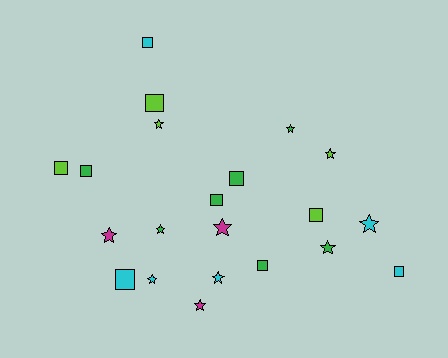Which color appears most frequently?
Green, with 7 objects.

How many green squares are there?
There are 4 green squares.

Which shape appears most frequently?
Star, with 11 objects.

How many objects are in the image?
There are 21 objects.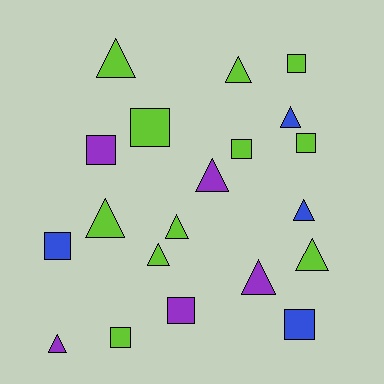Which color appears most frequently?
Lime, with 11 objects.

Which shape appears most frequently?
Triangle, with 11 objects.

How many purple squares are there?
There are 2 purple squares.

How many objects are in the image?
There are 20 objects.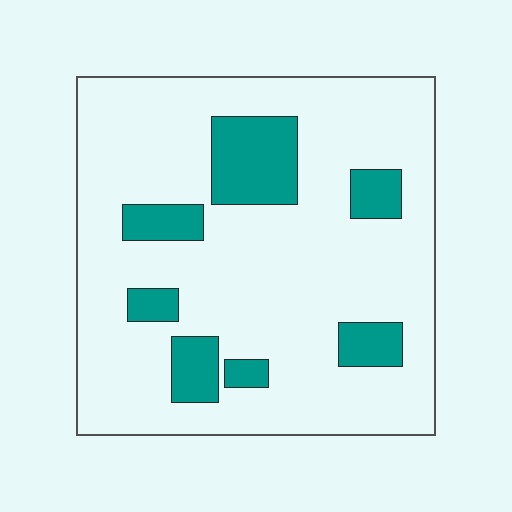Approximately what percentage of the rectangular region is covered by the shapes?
Approximately 15%.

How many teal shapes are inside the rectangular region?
7.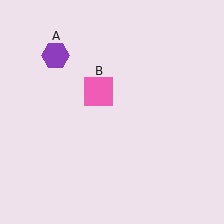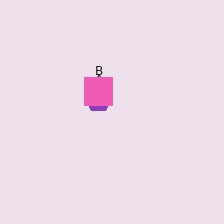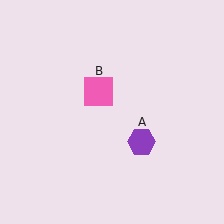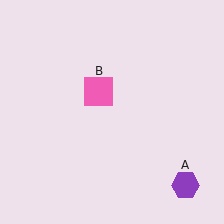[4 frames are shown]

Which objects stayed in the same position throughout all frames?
Pink square (object B) remained stationary.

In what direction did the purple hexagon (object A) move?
The purple hexagon (object A) moved down and to the right.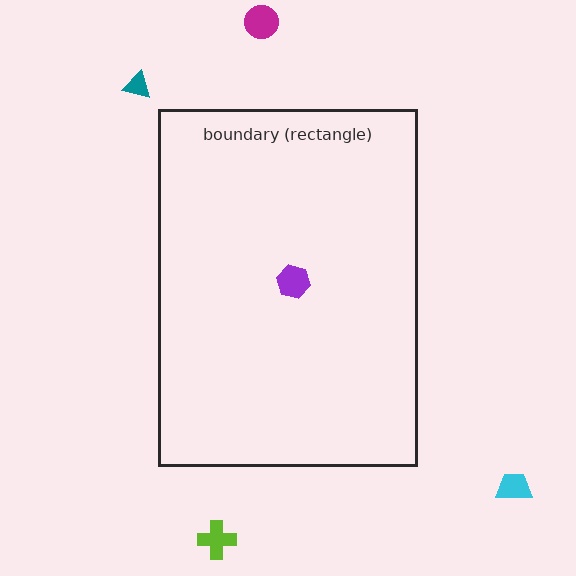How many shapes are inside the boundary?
1 inside, 4 outside.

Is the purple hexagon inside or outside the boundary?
Inside.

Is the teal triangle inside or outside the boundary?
Outside.